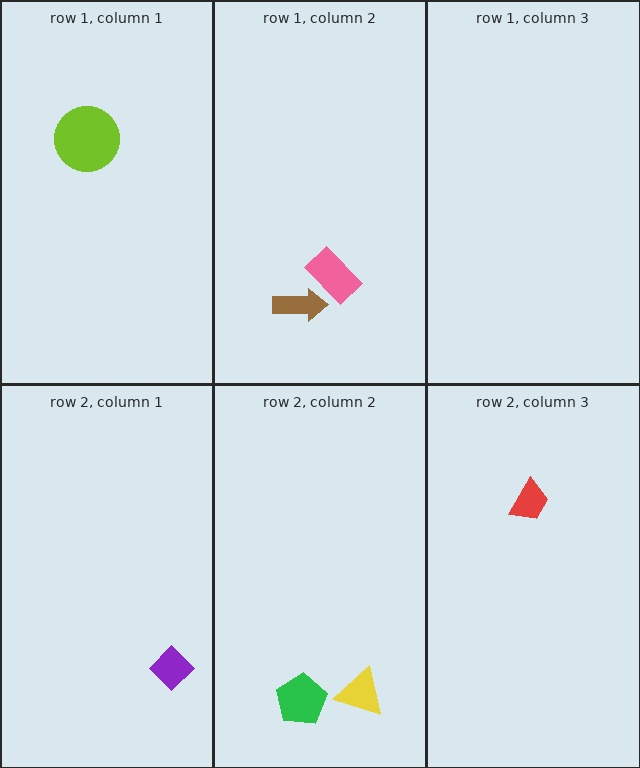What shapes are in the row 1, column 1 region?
The lime circle.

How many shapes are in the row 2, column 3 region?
1.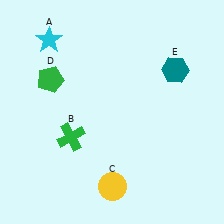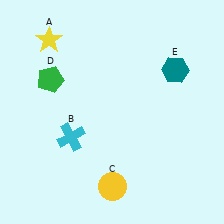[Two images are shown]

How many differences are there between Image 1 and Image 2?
There are 2 differences between the two images.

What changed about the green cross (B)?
In Image 1, B is green. In Image 2, it changed to cyan.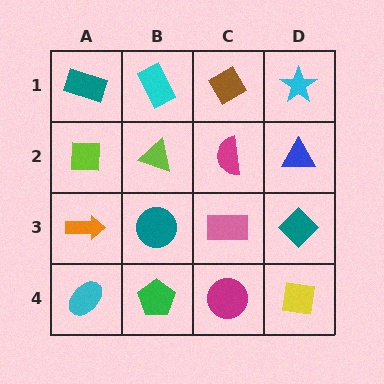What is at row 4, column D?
A yellow square.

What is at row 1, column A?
A teal rectangle.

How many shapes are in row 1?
4 shapes.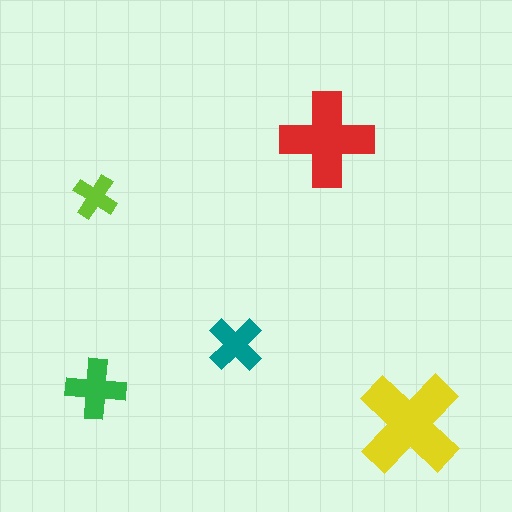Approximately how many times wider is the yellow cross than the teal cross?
About 2 times wider.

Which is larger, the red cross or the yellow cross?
The yellow one.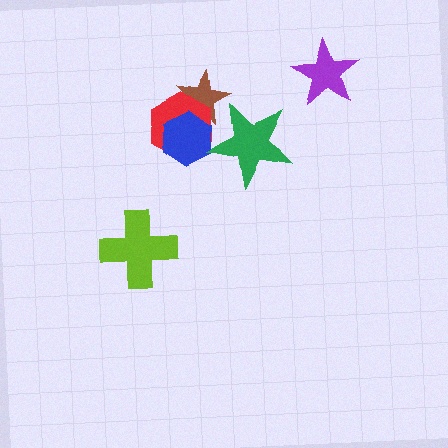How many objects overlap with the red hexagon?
3 objects overlap with the red hexagon.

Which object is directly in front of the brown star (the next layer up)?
The red hexagon is directly in front of the brown star.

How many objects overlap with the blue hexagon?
3 objects overlap with the blue hexagon.